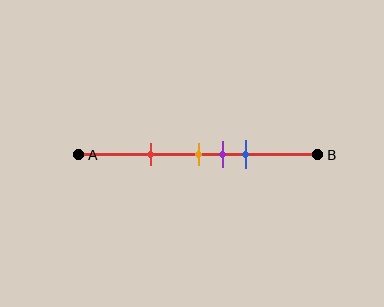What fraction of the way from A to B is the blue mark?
The blue mark is approximately 70% (0.7) of the way from A to B.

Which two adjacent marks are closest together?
The orange and purple marks are the closest adjacent pair.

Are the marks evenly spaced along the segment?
No, the marks are not evenly spaced.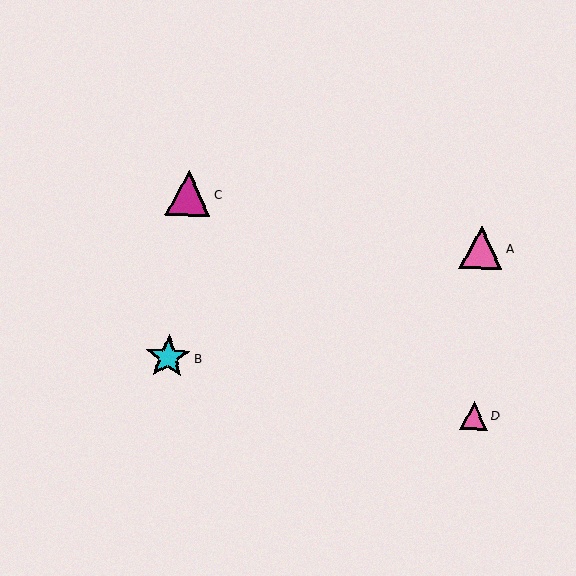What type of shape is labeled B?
Shape B is a cyan star.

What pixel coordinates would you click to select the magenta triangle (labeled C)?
Click at (188, 193) to select the magenta triangle C.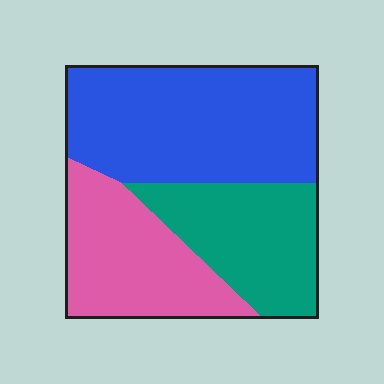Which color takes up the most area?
Blue, at roughly 45%.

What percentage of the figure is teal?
Teal takes up about one quarter (1/4) of the figure.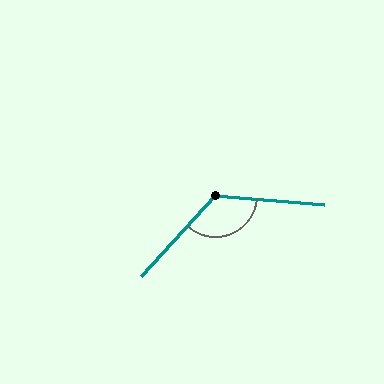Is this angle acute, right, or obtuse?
It is obtuse.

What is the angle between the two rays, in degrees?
Approximately 128 degrees.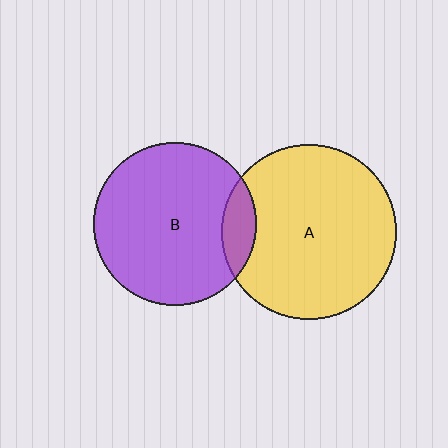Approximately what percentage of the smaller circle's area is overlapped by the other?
Approximately 10%.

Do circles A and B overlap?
Yes.